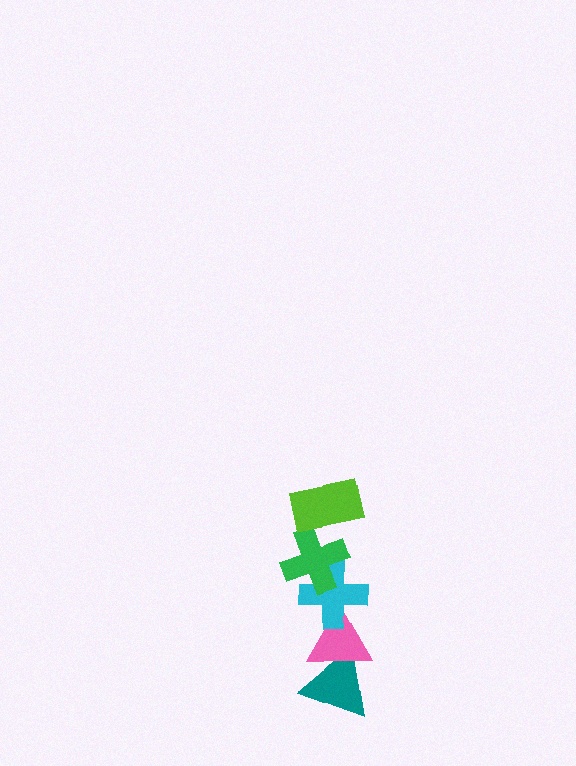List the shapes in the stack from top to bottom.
From top to bottom: the lime rectangle, the green cross, the cyan cross, the pink triangle, the teal triangle.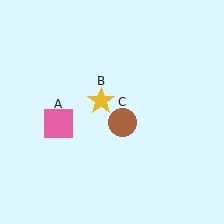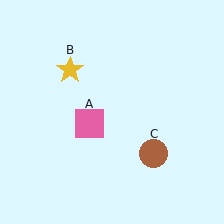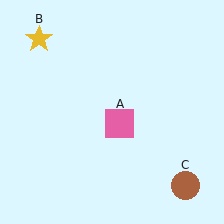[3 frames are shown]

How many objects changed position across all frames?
3 objects changed position: pink square (object A), yellow star (object B), brown circle (object C).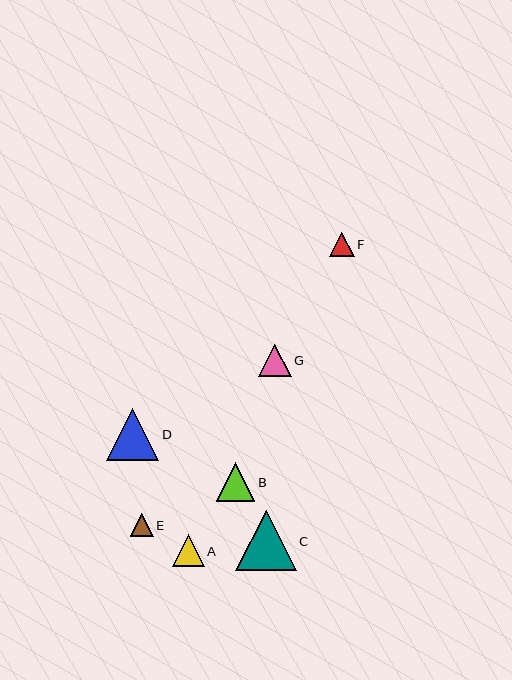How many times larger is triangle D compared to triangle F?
Triangle D is approximately 2.1 times the size of triangle F.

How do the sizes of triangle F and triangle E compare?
Triangle F and triangle E are approximately the same size.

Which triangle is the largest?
Triangle C is the largest with a size of approximately 60 pixels.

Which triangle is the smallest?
Triangle E is the smallest with a size of approximately 22 pixels.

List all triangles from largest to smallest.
From largest to smallest: C, D, B, G, A, F, E.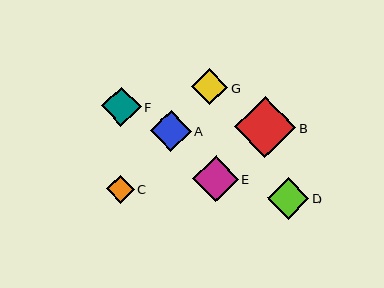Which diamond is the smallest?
Diamond C is the smallest with a size of approximately 28 pixels.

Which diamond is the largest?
Diamond B is the largest with a size of approximately 62 pixels.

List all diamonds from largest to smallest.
From largest to smallest: B, E, D, A, F, G, C.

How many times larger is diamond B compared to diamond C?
Diamond B is approximately 2.2 times the size of diamond C.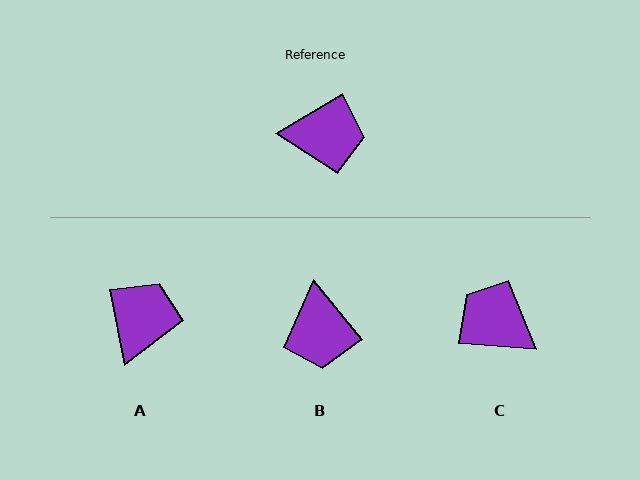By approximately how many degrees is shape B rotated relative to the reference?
Approximately 81 degrees clockwise.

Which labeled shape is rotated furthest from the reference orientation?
C, about 145 degrees away.